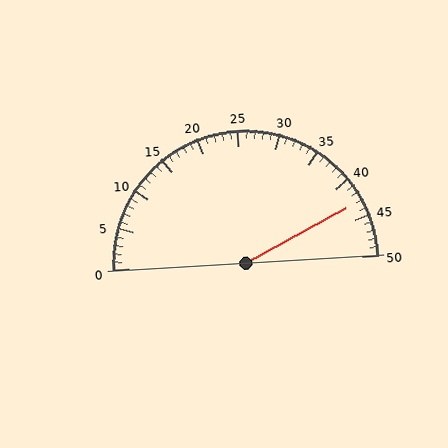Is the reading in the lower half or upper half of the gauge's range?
The reading is in the upper half of the range (0 to 50).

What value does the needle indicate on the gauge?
The needle indicates approximately 43.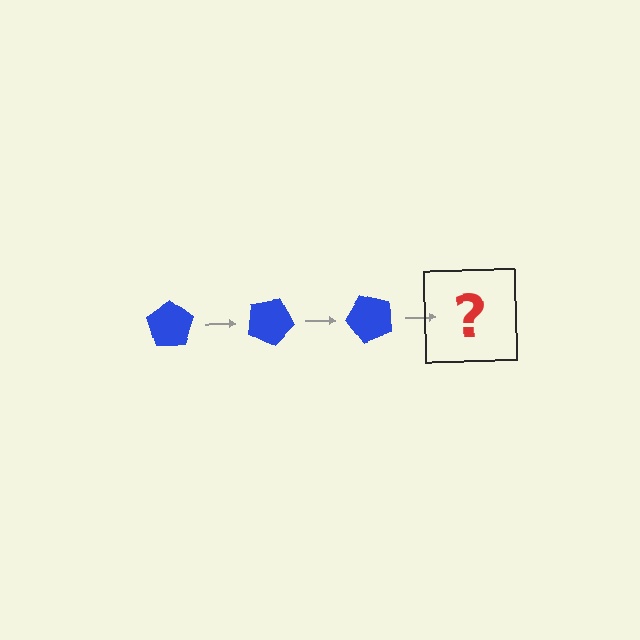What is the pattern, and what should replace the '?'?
The pattern is that the pentagon rotates 25 degrees each step. The '?' should be a blue pentagon rotated 75 degrees.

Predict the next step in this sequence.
The next step is a blue pentagon rotated 75 degrees.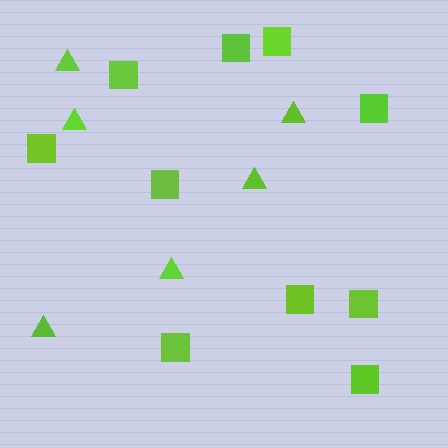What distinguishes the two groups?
There are 2 groups: one group of squares (10) and one group of triangles (6).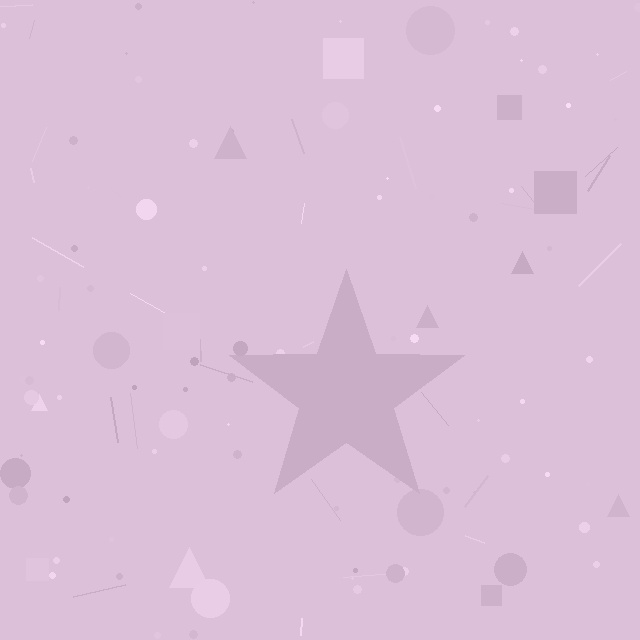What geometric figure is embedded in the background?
A star is embedded in the background.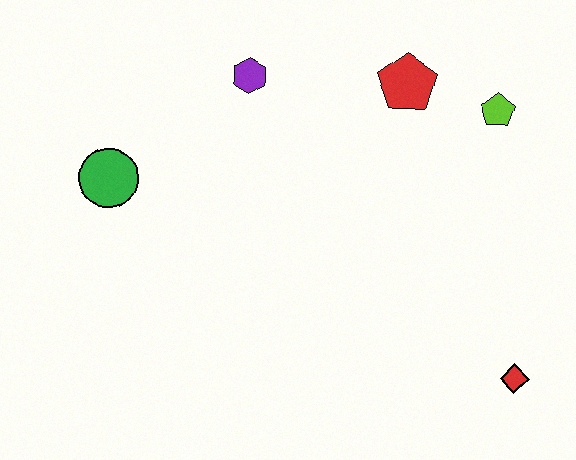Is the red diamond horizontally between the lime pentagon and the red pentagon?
No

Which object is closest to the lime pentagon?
The red pentagon is closest to the lime pentagon.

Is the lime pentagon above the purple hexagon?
No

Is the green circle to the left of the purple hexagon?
Yes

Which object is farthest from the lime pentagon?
The green circle is farthest from the lime pentagon.